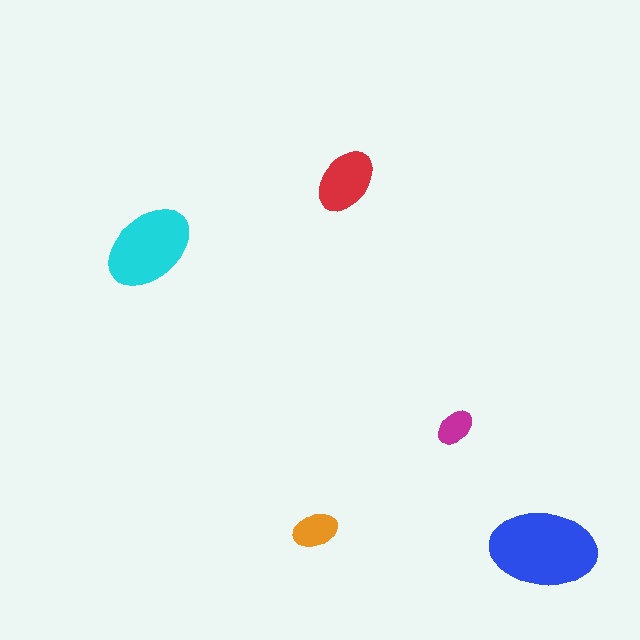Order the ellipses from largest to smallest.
the blue one, the cyan one, the red one, the orange one, the magenta one.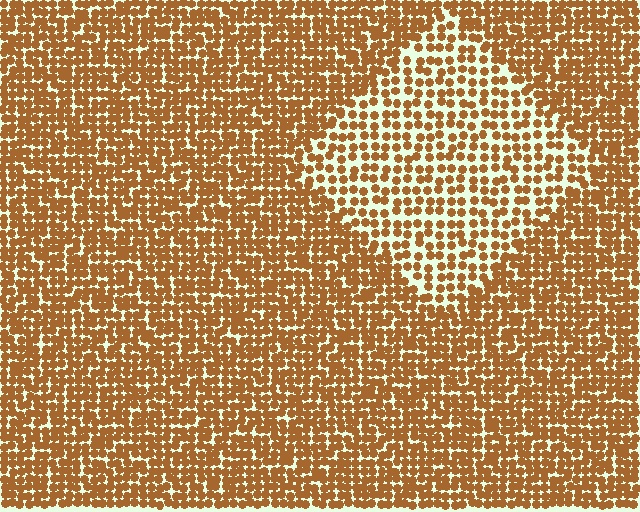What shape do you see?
I see a diamond.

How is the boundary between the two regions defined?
The boundary is defined by a change in element density (approximately 1.8x ratio). All elements are the same color, size, and shape.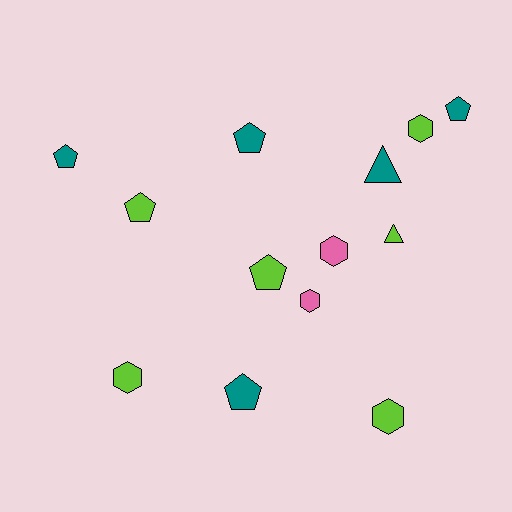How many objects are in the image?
There are 13 objects.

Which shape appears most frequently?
Pentagon, with 6 objects.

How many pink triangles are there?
There are no pink triangles.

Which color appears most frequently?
Lime, with 6 objects.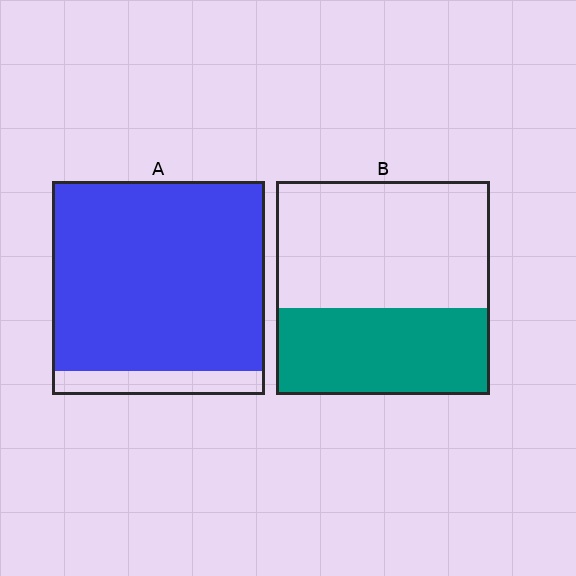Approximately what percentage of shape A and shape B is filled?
A is approximately 90% and B is approximately 40%.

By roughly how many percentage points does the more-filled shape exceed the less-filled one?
By roughly 50 percentage points (A over B).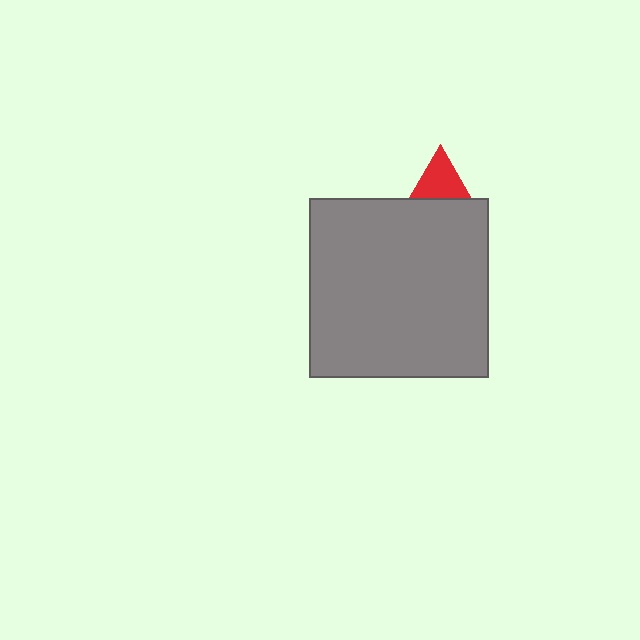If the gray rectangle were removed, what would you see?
You would see the complete red triangle.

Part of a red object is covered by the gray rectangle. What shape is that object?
It is a triangle.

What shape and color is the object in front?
The object in front is a gray rectangle.